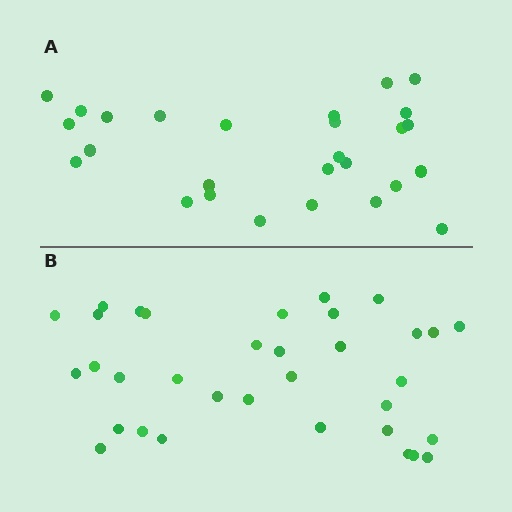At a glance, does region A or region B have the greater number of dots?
Region B (the bottom region) has more dots.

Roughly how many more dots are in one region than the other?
Region B has roughly 8 or so more dots than region A.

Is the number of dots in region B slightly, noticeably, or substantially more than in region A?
Region B has noticeably more, but not dramatically so. The ratio is roughly 1.3 to 1.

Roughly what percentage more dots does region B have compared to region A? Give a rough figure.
About 25% more.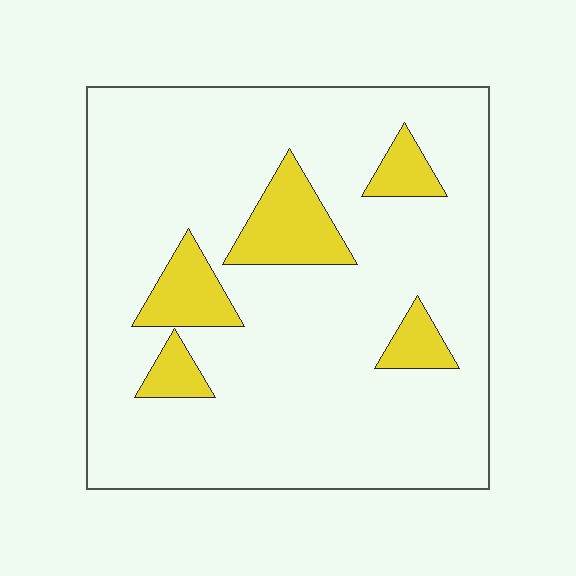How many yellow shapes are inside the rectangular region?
5.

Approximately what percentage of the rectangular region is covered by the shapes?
Approximately 15%.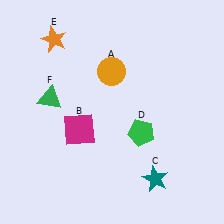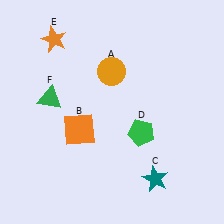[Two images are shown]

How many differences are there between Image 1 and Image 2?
There is 1 difference between the two images.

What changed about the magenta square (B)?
In Image 1, B is magenta. In Image 2, it changed to orange.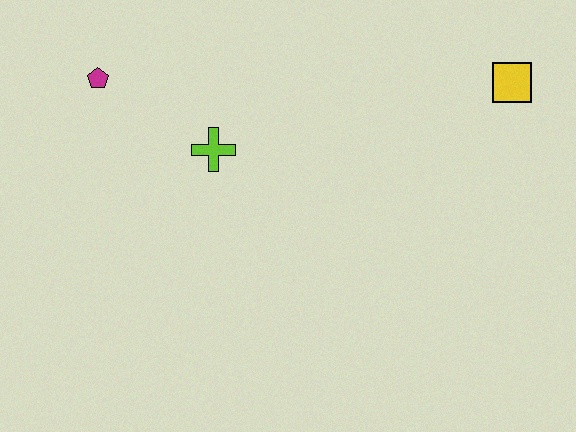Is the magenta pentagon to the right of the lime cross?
No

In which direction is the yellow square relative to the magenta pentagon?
The yellow square is to the right of the magenta pentagon.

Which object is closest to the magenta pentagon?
The lime cross is closest to the magenta pentagon.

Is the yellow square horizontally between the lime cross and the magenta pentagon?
No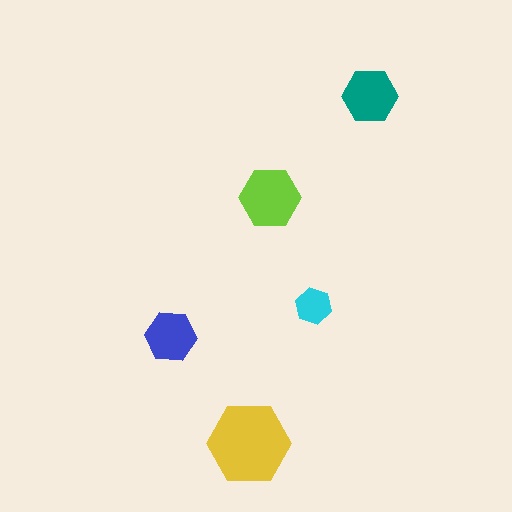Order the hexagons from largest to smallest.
the yellow one, the lime one, the teal one, the blue one, the cyan one.